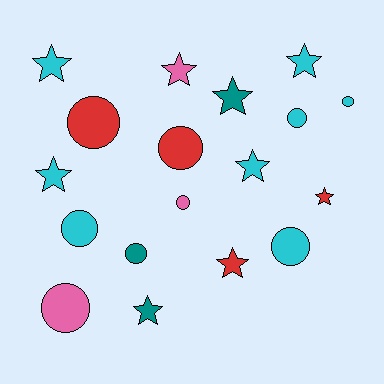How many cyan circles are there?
There are 4 cyan circles.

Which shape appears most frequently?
Circle, with 9 objects.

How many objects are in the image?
There are 18 objects.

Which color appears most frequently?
Cyan, with 8 objects.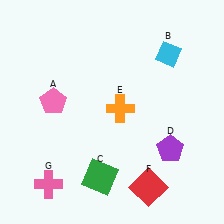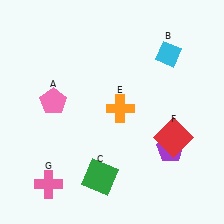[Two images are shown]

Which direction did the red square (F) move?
The red square (F) moved up.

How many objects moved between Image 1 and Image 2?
1 object moved between the two images.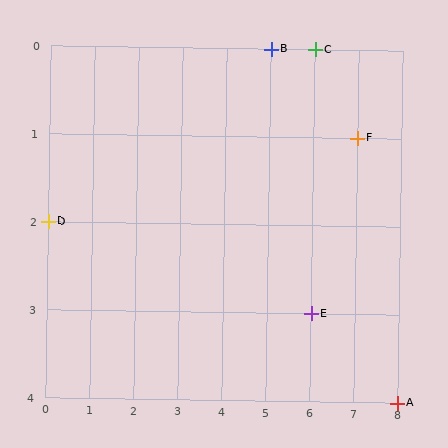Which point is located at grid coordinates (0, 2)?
Point D is at (0, 2).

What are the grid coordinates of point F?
Point F is at grid coordinates (7, 1).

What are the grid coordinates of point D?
Point D is at grid coordinates (0, 2).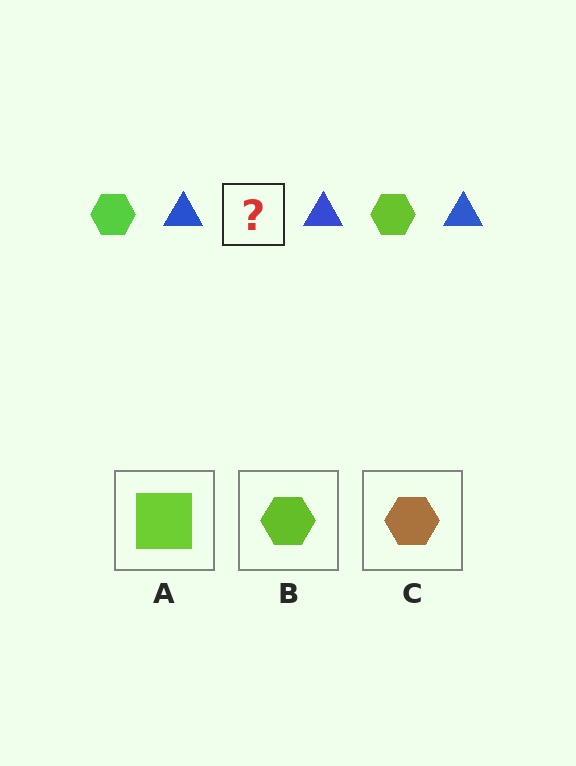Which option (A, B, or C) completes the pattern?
B.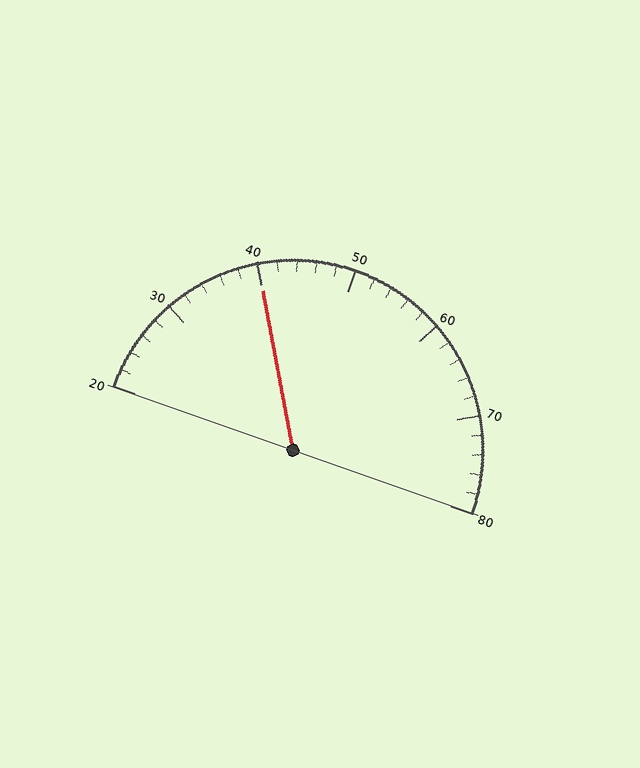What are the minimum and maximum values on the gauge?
The gauge ranges from 20 to 80.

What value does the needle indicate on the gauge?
The needle indicates approximately 40.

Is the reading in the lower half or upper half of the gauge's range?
The reading is in the lower half of the range (20 to 80).